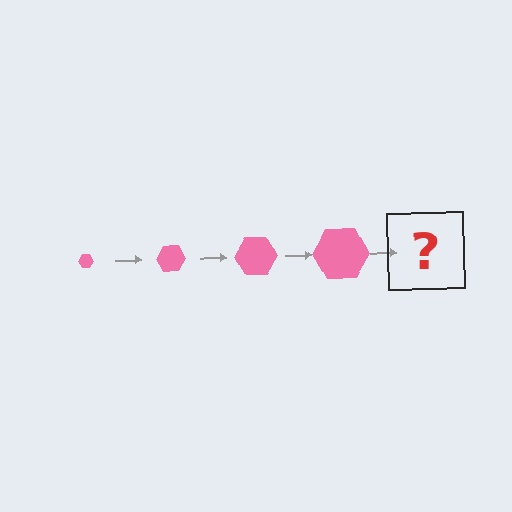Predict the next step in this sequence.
The next step is a pink hexagon, larger than the previous one.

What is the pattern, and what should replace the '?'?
The pattern is that the hexagon gets progressively larger each step. The '?' should be a pink hexagon, larger than the previous one.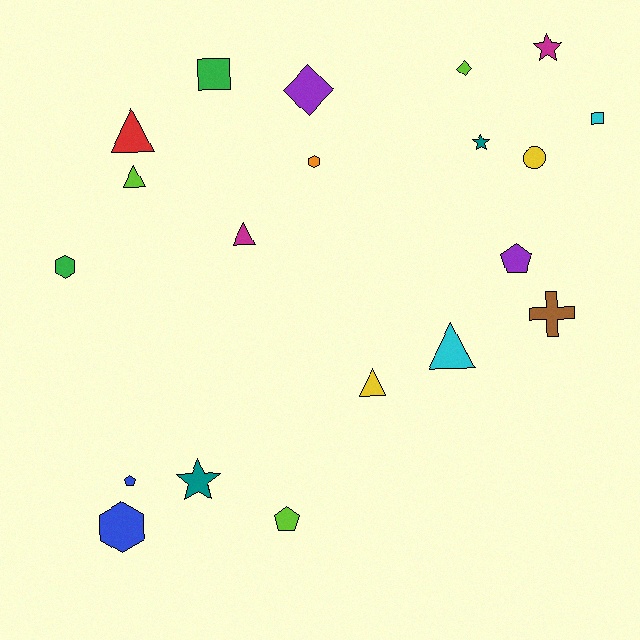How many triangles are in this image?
There are 5 triangles.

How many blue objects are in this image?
There are 2 blue objects.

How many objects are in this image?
There are 20 objects.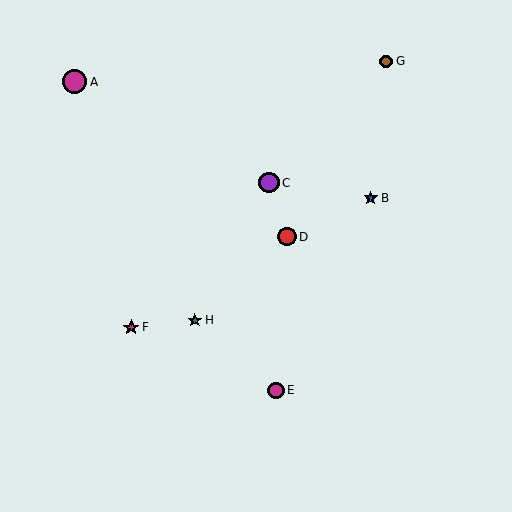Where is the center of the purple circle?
The center of the purple circle is at (269, 183).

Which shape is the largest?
The magenta circle (labeled A) is the largest.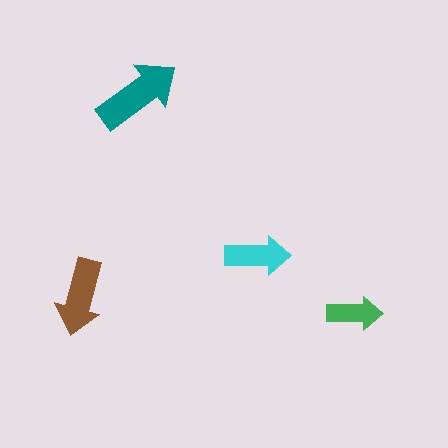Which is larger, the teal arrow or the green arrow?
The teal one.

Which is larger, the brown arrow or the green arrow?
The brown one.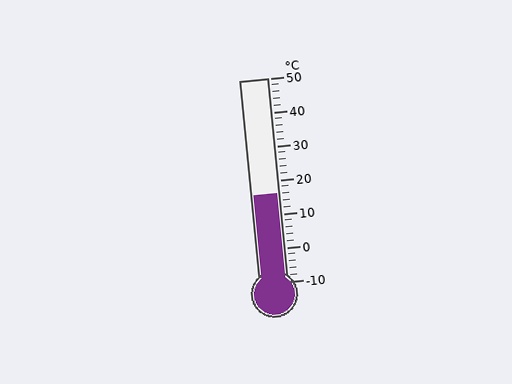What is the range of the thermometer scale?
The thermometer scale ranges from -10°C to 50°C.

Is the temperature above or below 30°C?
The temperature is below 30°C.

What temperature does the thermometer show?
The thermometer shows approximately 16°C.